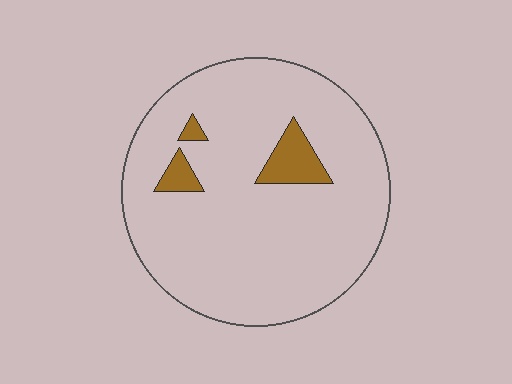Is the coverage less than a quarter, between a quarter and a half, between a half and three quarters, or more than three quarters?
Less than a quarter.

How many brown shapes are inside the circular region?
3.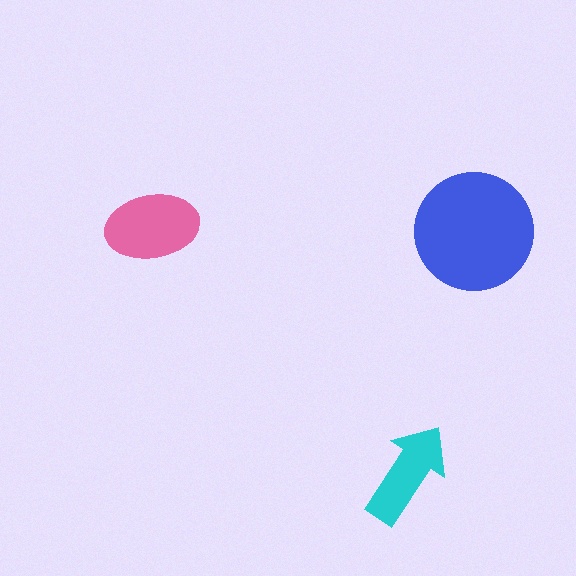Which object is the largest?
The blue circle.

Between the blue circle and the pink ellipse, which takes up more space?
The blue circle.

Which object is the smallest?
The cyan arrow.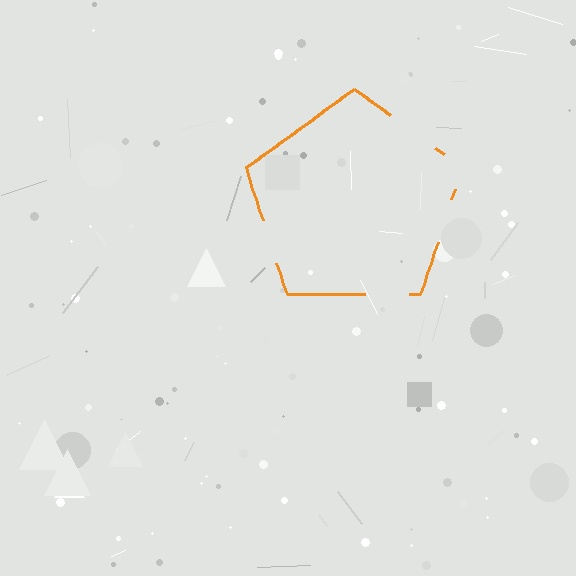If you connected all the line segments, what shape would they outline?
They would outline a pentagon.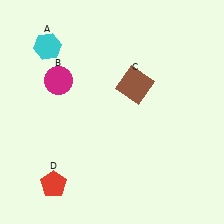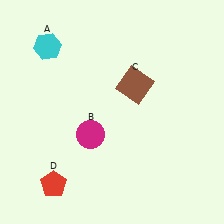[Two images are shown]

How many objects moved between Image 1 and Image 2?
1 object moved between the two images.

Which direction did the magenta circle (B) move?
The magenta circle (B) moved down.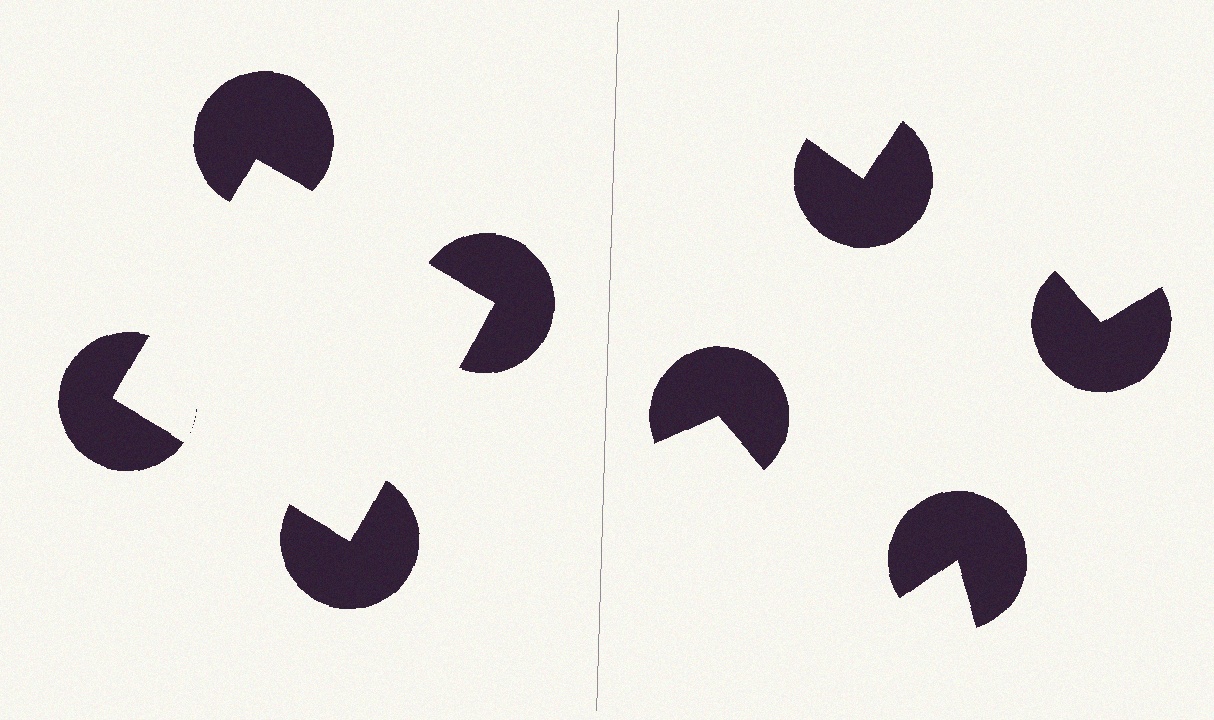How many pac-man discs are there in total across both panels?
8 — 4 on each side.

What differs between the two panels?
The pac-man discs are positioned identically on both sides; only the wedge orientations differ. On the left they align to a square; on the right they are misaligned.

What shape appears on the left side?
An illusory square.